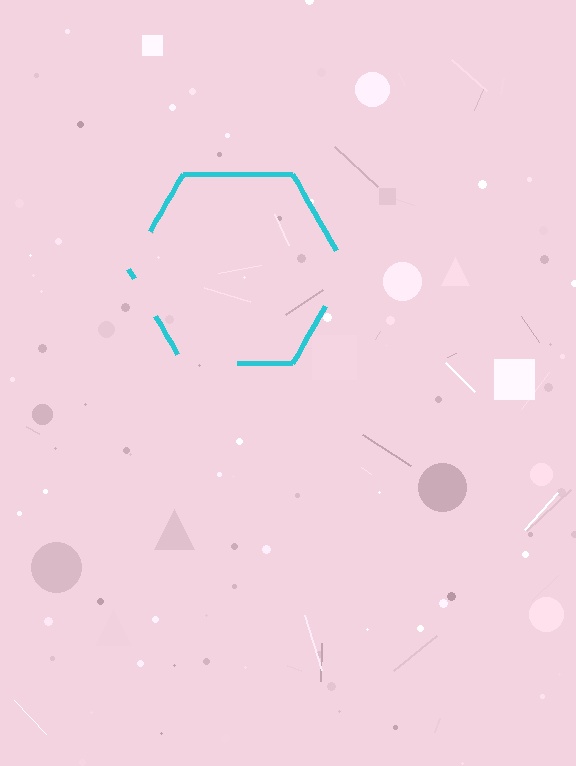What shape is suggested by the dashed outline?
The dashed outline suggests a hexagon.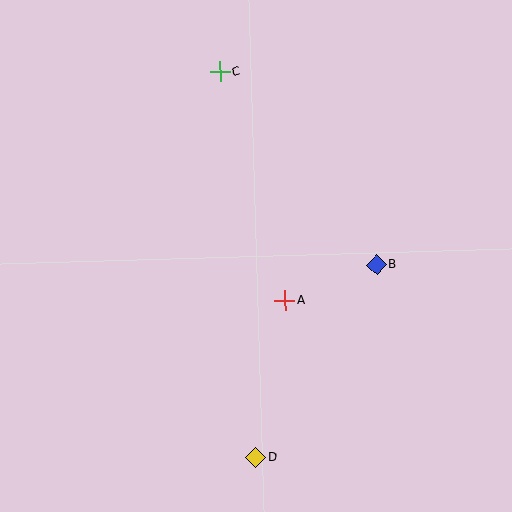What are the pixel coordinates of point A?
Point A is at (285, 300).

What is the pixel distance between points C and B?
The distance between C and B is 249 pixels.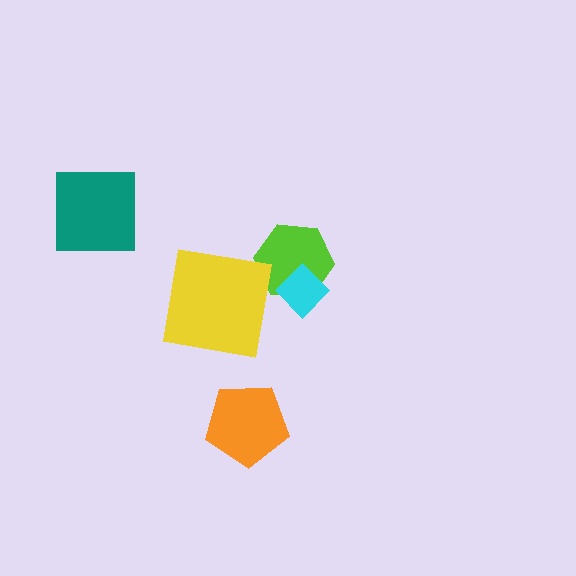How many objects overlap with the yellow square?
0 objects overlap with the yellow square.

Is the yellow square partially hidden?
No, no other shape covers it.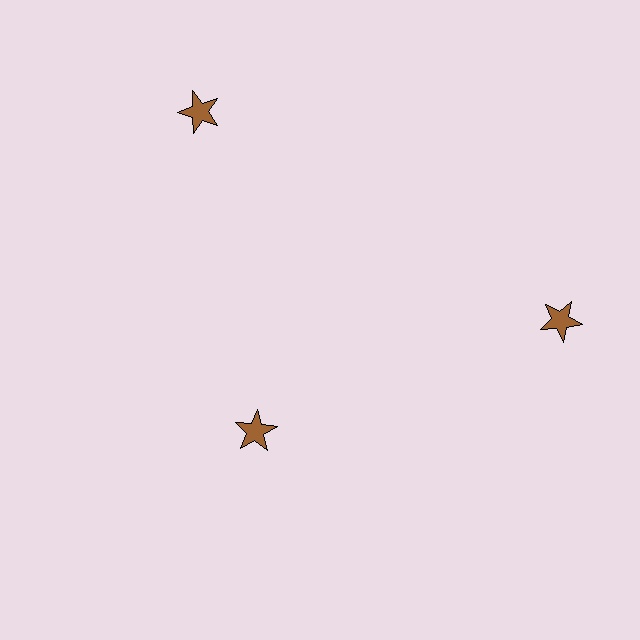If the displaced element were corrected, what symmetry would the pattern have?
It would have 3-fold rotational symmetry — the pattern would map onto itself every 120 degrees.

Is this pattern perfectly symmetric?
No. The 3 brown stars are arranged in a ring, but one element near the 7 o'clock position is pulled inward toward the center, breaking the 3-fold rotational symmetry.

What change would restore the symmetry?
The symmetry would be restored by moving it outward, back onto the ring so that all 3 stars sit at equal angles and equal distance from the center.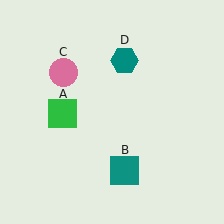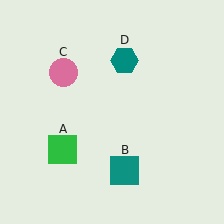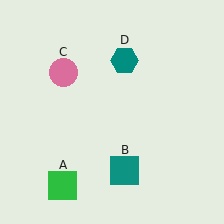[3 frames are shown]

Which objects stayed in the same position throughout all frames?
Teal square (object B) and pink circle (object C) and teal hexagon (object D) remained stationary.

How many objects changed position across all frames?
1 object changed position: green square (object A).